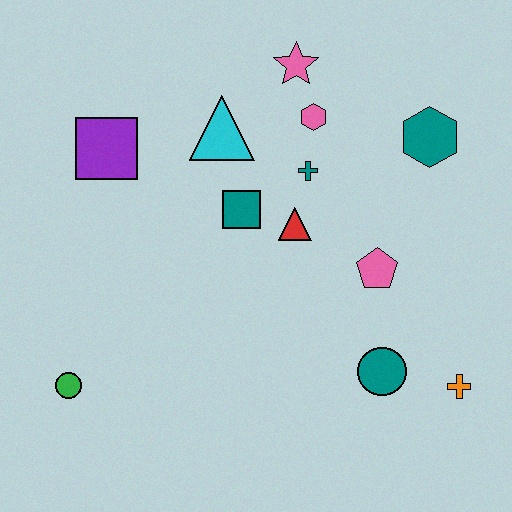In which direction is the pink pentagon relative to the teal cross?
The pink pentagon is below the teal cross.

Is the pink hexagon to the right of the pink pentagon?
No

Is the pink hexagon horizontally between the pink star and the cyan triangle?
No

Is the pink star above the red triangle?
Yes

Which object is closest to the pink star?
The pink hexagon is closest to the pink star.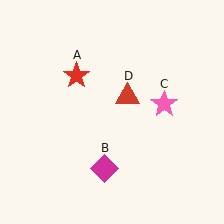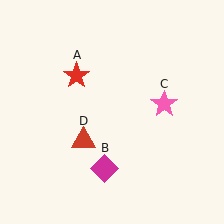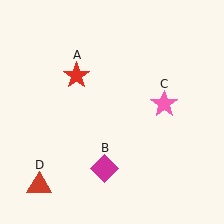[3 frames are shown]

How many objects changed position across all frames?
1 object changed position: red triangle (object D).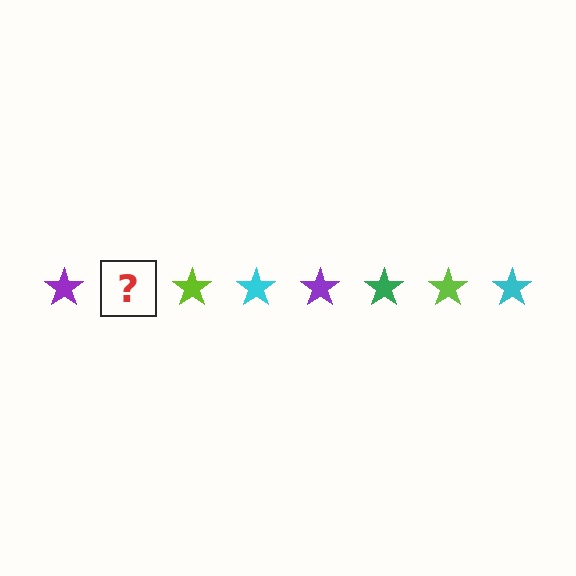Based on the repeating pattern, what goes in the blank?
The blank should be a green star.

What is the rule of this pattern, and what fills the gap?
The rule is that the pattern cycles through purple, green, lime, cyan stars. The gap should be filled with a green star.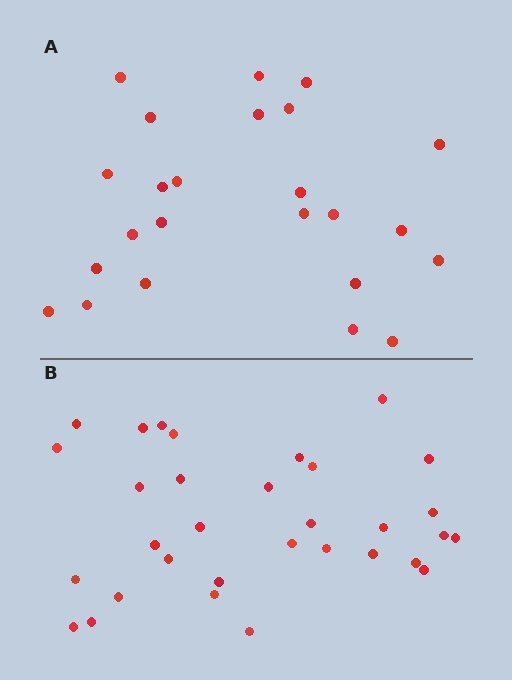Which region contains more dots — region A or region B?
Region B (the bottom region) has more dots.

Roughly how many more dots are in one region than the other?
Region B has roughly 8 or so more dots than region A.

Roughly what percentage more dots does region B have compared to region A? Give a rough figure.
About 35% more.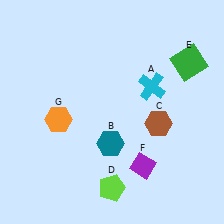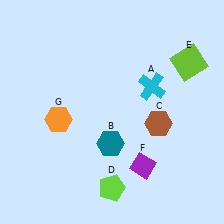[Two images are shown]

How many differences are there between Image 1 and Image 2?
There is 1 difference between the two images.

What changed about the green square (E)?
In Image 1, E is green. In Image 2, it changed to lime.